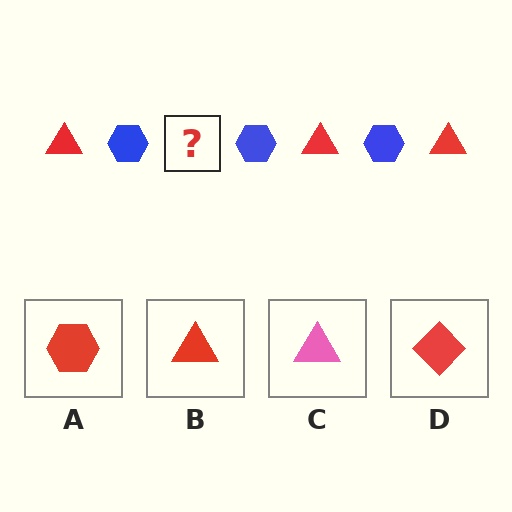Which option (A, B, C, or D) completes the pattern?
B.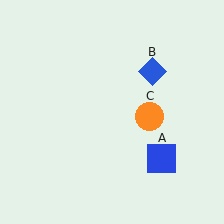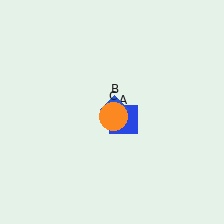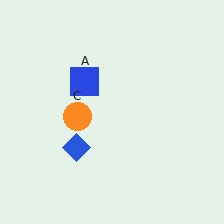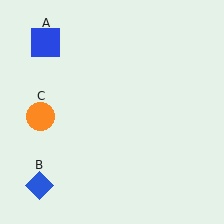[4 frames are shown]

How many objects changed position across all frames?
3 objects changed position: blue square (object A), blue diamond (object B), orange circle (object C).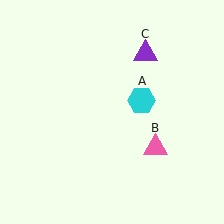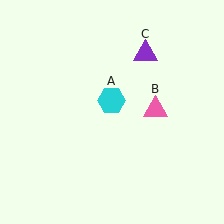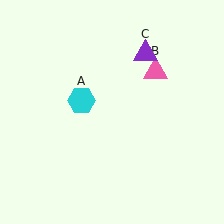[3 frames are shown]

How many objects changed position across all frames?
2 objects changed position: cyan hexagon (object A), pink triangle (object B).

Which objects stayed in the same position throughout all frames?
Purple triangle (object C) remained stationary.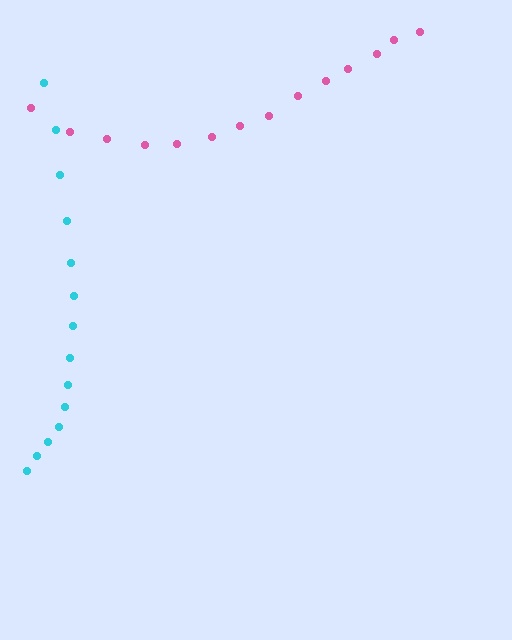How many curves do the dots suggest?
There are 2 distinct paths.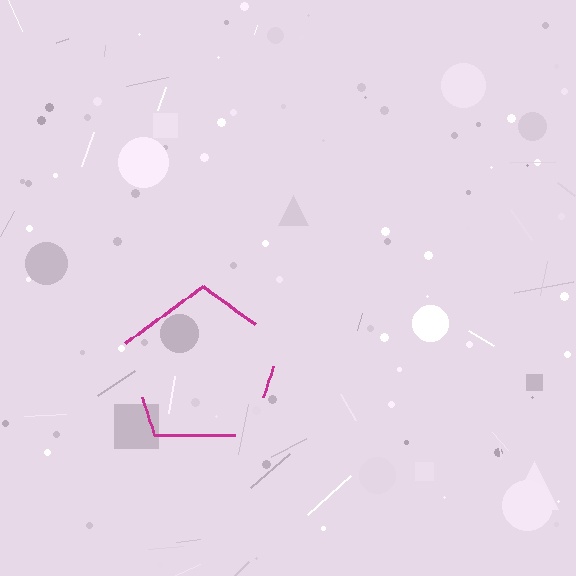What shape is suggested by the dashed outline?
The dashed outline suggests a pentagon.